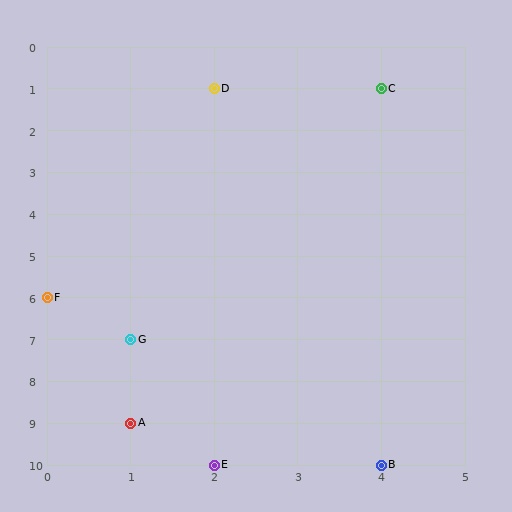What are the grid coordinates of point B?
Point B is at grid coordinates (4, 10).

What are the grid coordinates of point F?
Point F is at grid coordinates (0, 6).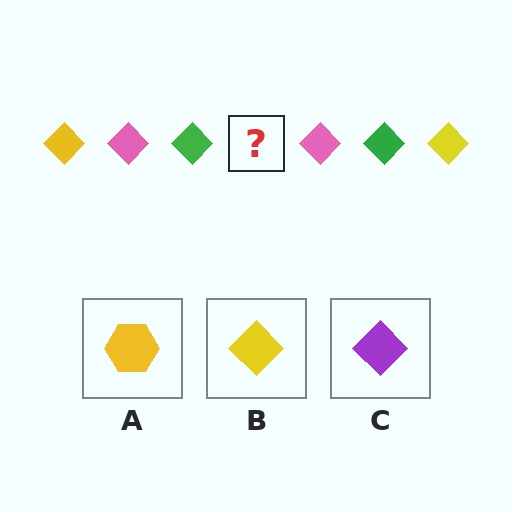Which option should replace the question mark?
Option B.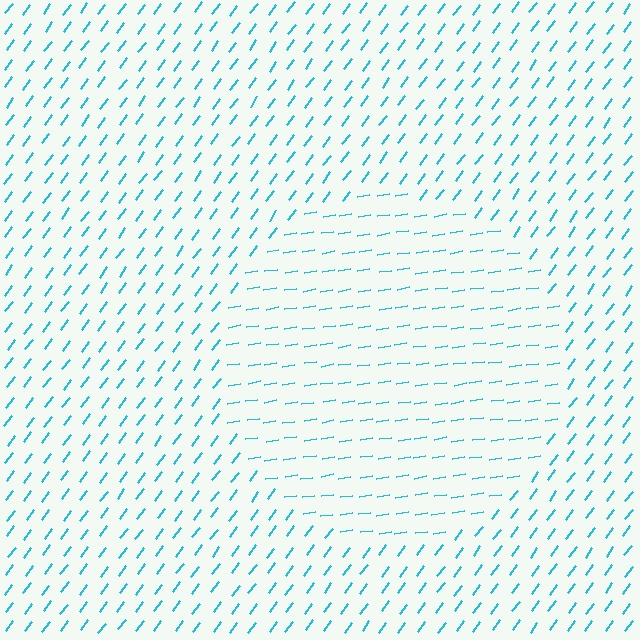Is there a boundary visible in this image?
Yes, there is a texture boundary formed by a change in line orientation.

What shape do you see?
I see a circle.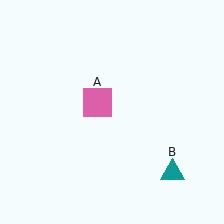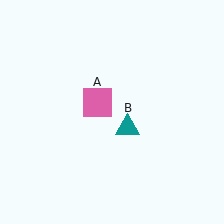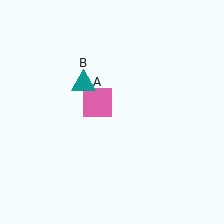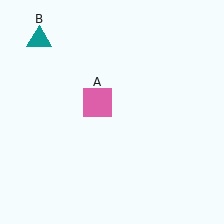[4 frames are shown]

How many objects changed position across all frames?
1 object changed position: teal triangle (object B).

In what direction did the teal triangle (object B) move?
The teal triangle (object B) moved up and to the left.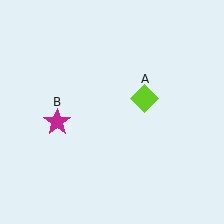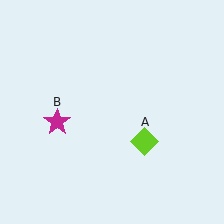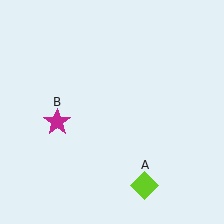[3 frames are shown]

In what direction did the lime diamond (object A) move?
The lime diamond (object A) moved down.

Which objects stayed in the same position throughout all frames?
Magenta star (object B) remained stationary.